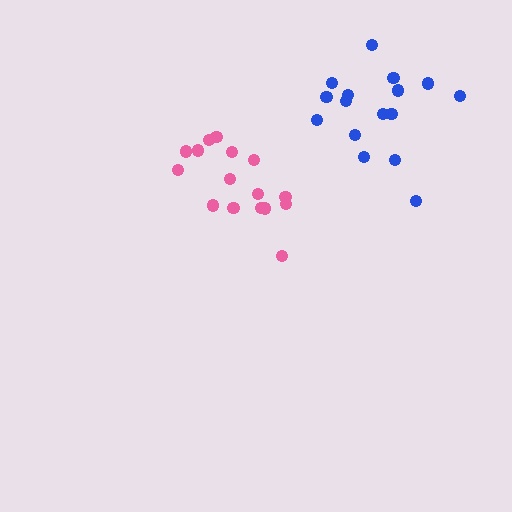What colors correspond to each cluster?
The clusters are colored: pink, blue.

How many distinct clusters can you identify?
There are 2 distinct clusters.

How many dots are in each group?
Group 1: 16 dots, Group 2: 16 dots (32 total).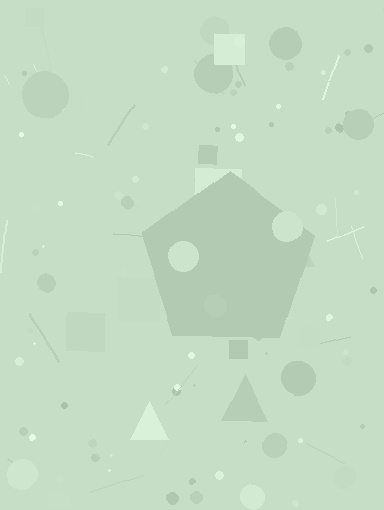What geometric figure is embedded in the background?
A pentagon is embedded in the background.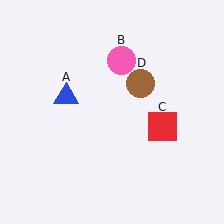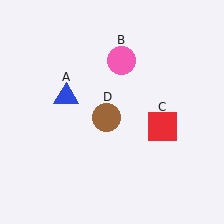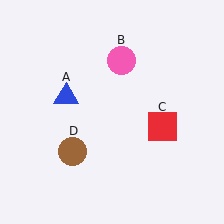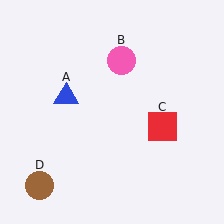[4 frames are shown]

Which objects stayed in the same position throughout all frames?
Blue triangle (object A) and pink circle (object B) and red square (object C) remained stationary.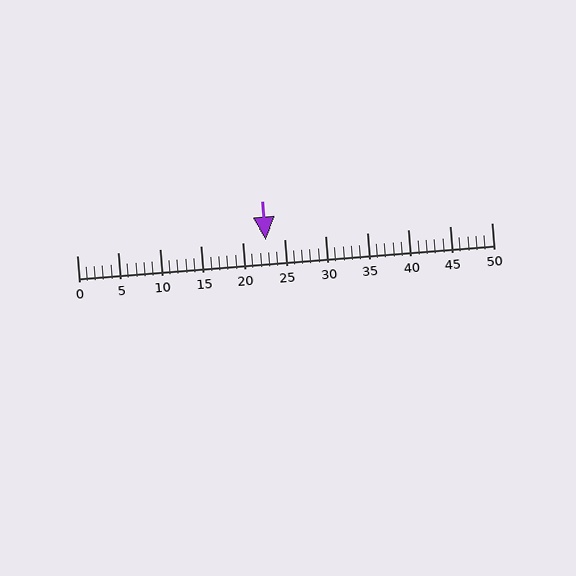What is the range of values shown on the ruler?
The ruler shows values from 0 to 50.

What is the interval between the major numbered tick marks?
The major tick marks are spaced 5 units apart.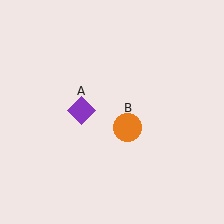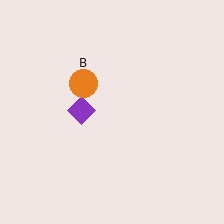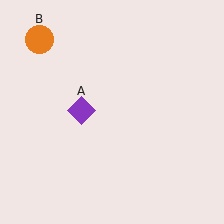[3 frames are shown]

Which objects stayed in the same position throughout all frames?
Purple diamond (object A) remained stationary.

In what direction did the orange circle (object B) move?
The orange circle (object B) moved up and to the left.